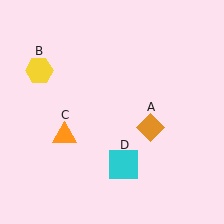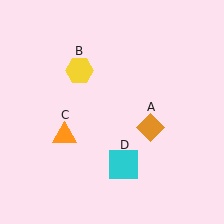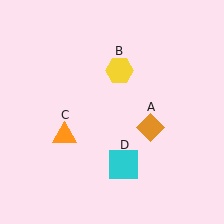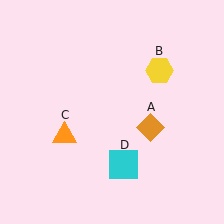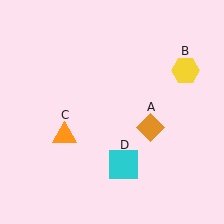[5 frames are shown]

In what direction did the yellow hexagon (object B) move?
The yellow hexagon (object B) moved right.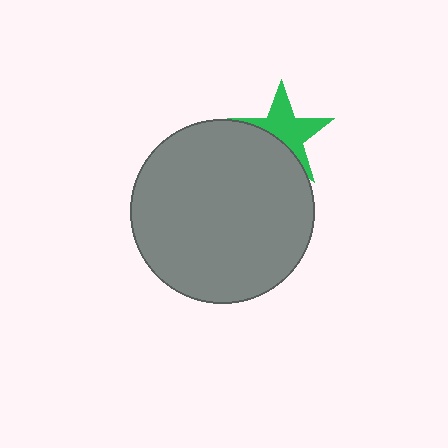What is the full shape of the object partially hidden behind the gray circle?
The partially hidden object is a green star.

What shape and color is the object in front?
The object in front is a gray circle.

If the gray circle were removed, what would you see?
You would see the complete green star.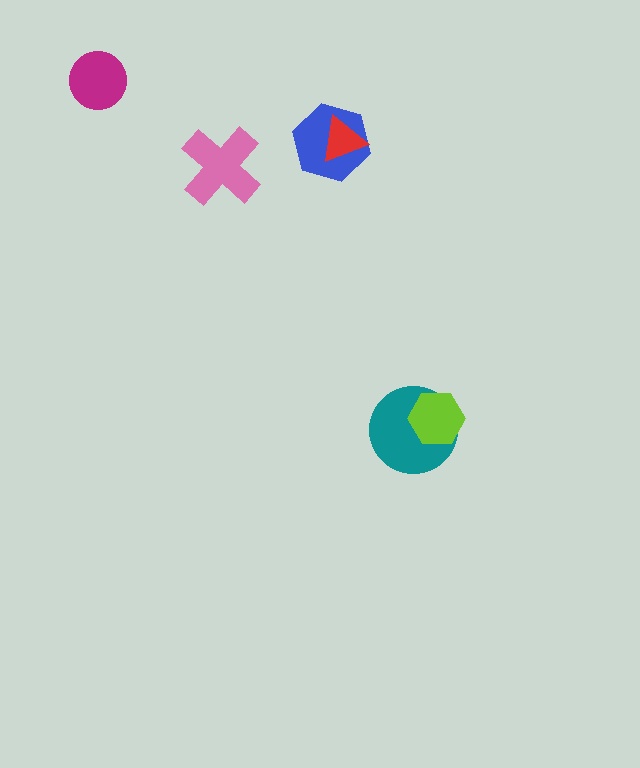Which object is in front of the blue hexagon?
The red triangle is in front of the blue hexagon.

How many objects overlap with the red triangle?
1 object overlaps with the red triangle.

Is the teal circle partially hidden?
Yes, it is partially covered by another shape.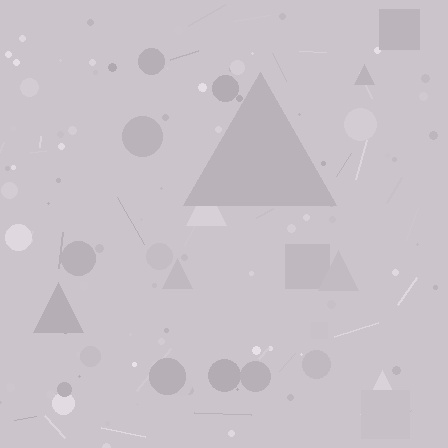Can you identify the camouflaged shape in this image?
The camouflaged shape is a triangle.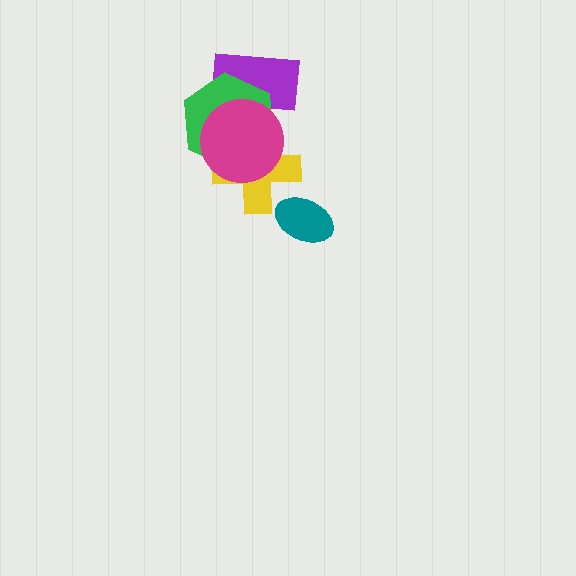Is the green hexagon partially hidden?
Yes, it is partially covered by another shape.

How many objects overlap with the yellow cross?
2 objects overlap with the yellow cross.